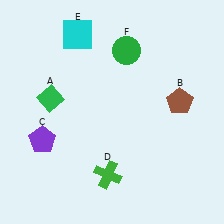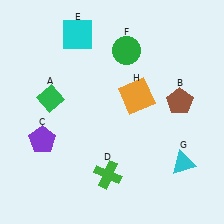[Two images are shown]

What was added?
A cyan triangle (G), an orange square (H) were added in Image 2.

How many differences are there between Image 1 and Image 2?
There are 2 differences between the two images.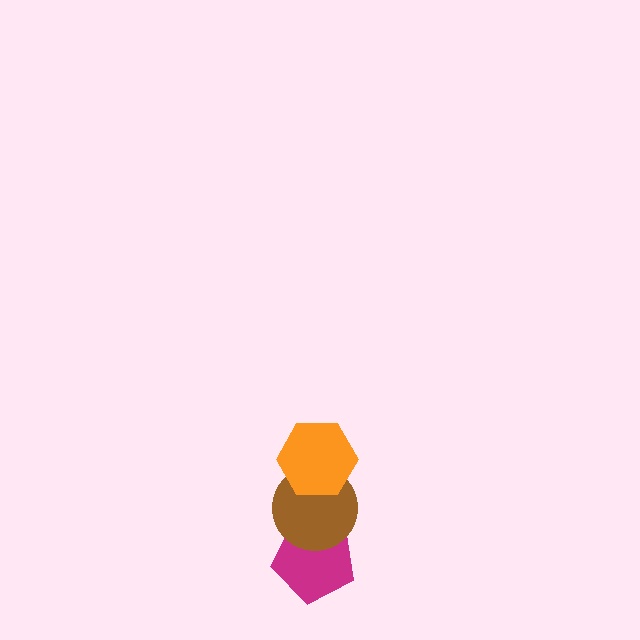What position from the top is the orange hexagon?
The orange hexagon is 1st from the top.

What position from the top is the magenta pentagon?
The magenta pentagon is 3rd from the top.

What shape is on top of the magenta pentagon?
The brown circle is on top of the magenta pentagon.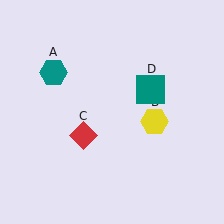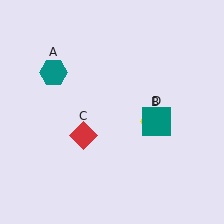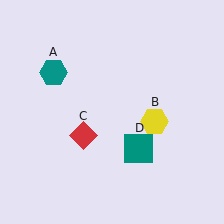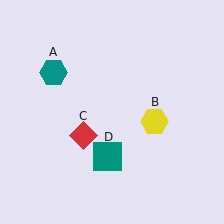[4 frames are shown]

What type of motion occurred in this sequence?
The teal square (object D) rotated clockwise around the center of the scene.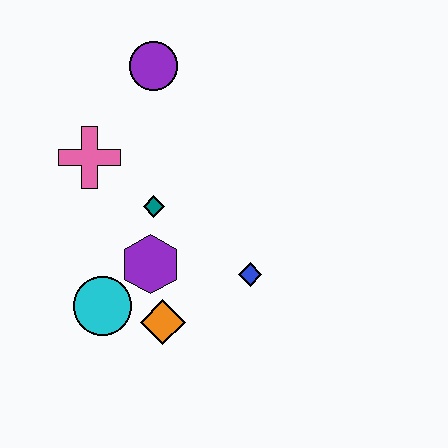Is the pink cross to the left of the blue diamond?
Yes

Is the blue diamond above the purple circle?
No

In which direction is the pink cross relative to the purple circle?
The pink cross is below the purple circle.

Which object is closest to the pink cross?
The teal diamond is closest to the pink cross.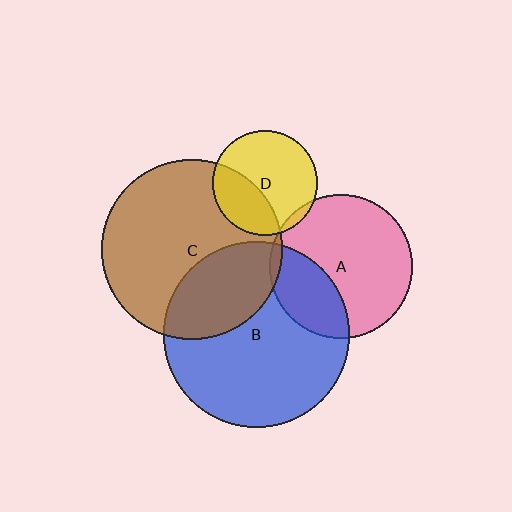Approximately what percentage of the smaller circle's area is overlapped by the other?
Approximately 5%.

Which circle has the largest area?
Circle B (blue).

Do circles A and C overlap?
Yes.